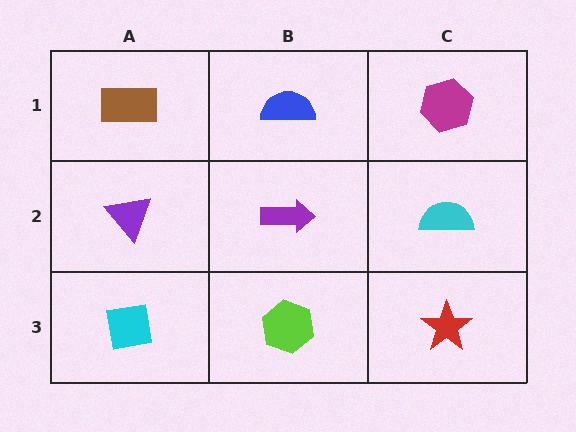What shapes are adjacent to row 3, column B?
A purple arrow (row 2, column B), a cyan square (row 3, column A), a red star (row 3, column C).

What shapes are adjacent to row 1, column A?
A purple triangle (row 2, column A), a blue semicircle (row 1, column B).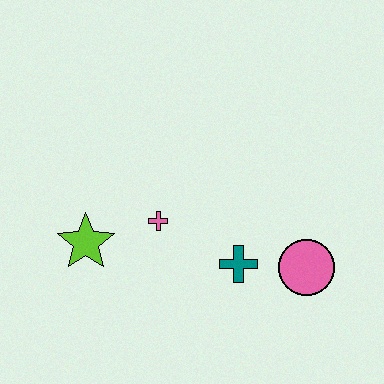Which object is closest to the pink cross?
The lime star is closest to the pink cross.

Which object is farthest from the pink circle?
The lime star is farthest from the pink circle.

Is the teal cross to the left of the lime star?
No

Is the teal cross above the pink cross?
No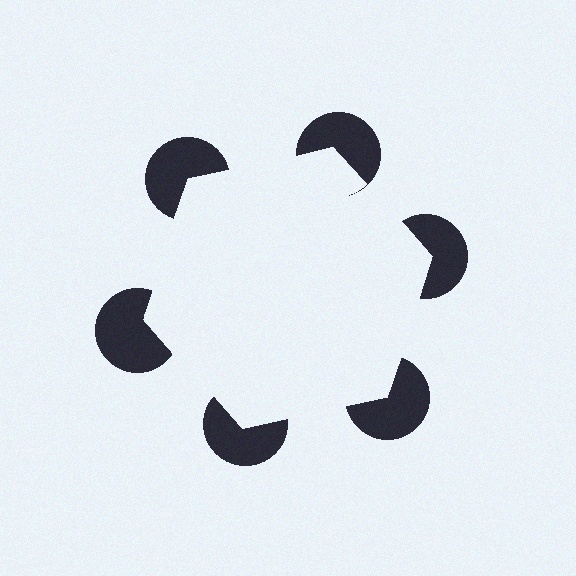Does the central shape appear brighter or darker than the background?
It typically appears slightly brighter than the background, even though no actual brightness change is drawn.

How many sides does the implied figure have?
6 sides.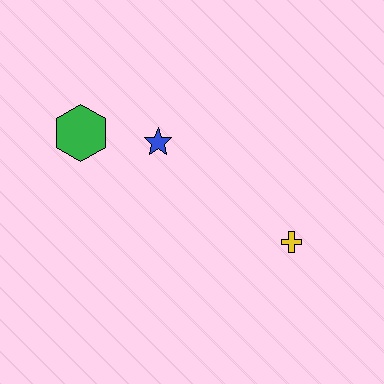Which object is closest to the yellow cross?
The blue star is closest to the yellow cross.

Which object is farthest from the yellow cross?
The green hexagon is farthest from the yellow cross.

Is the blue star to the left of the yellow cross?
Yes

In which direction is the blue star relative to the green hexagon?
The blue star is to the right of the green hexagon.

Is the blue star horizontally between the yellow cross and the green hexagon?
Yes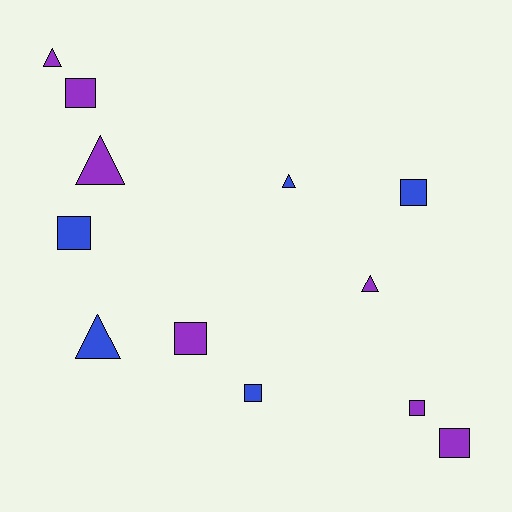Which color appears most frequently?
Purple, with 7 objects.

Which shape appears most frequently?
Square, with 7 objects.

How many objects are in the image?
There are 12 objects.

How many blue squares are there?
There are 3 blue squares.